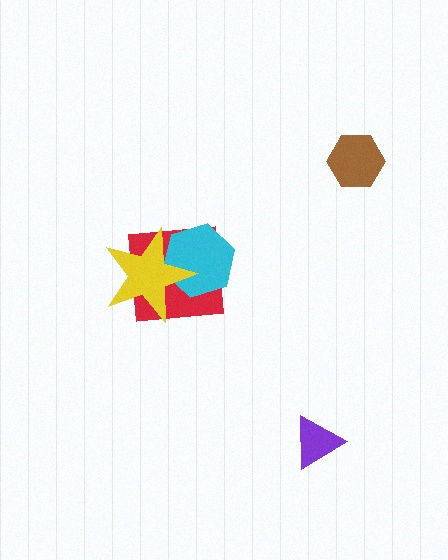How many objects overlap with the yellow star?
2 objects overlap with the yellow star.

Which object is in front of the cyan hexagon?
The yellow star is in front of the cyan hexagon.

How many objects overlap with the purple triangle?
0 objects overlap with the purple triangle.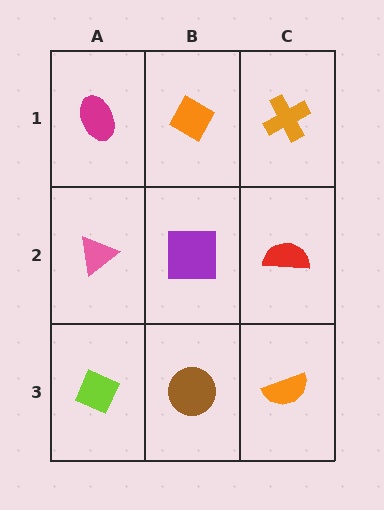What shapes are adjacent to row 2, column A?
A magenta ellipse (row 1, column A), a lime diamond (row 3, column A), a purple square (row 2, column B).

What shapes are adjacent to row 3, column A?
A pink triangle (row 2, column A), a brown circle (row 3, column B).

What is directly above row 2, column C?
An orange cross.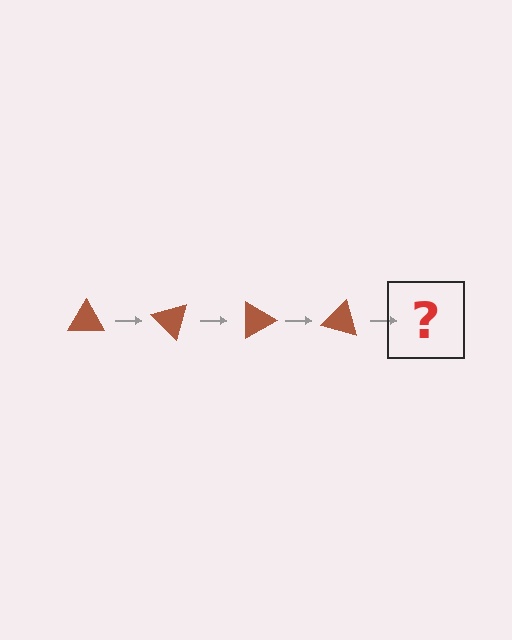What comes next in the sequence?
The next element should be a brown triangle rotated 180 degrees.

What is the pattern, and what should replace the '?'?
The pattern is that the triangle rotates 45 degrees each step. The '?' should be a brown triangle rotated 180 degrees.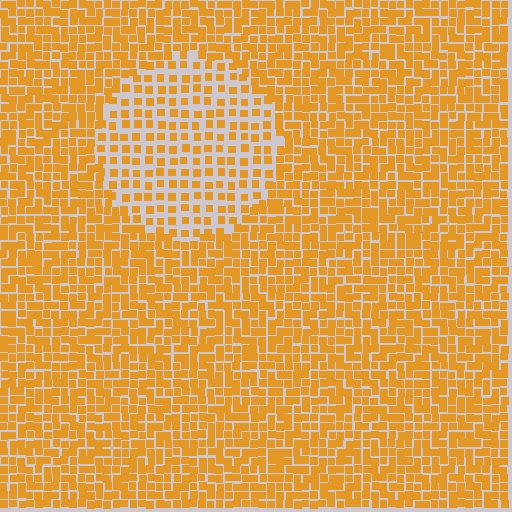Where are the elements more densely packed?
The elements are more densely packed outside the circle boundary.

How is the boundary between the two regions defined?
The boundary is defined by a change in element density (approximately 1.9x ratio). All elements are the same color, size, and shape.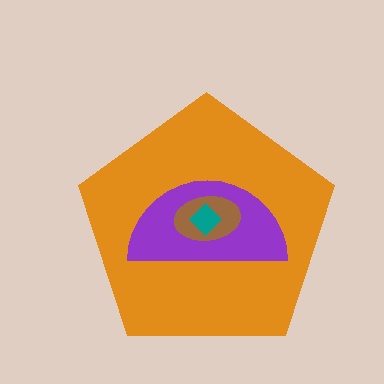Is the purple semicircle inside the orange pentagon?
Yes.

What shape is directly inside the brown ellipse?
The teal diamond.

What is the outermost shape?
The orange pentagon.